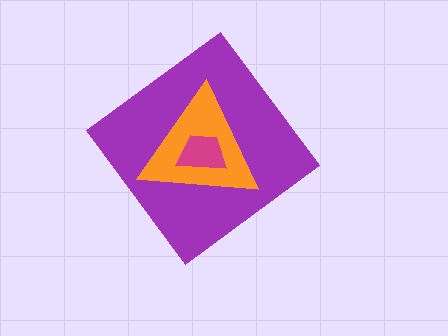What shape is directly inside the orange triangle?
The magenta trapezoid.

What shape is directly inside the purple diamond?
The orange triangle.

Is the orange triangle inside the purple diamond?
Yes.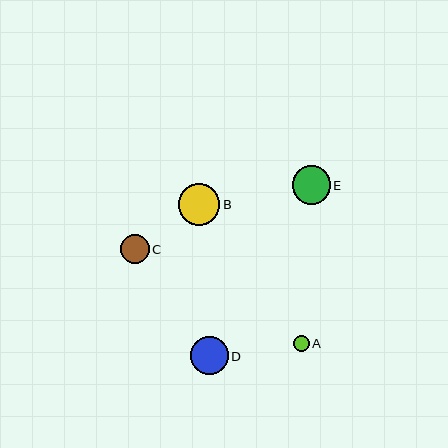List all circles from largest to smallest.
From largest to smallest: B, E, D, C, A.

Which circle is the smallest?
Circle A is the smallest with a size of approximately 16 pixels.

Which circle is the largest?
Circle B is the largest with a size of approximately 42 pixels.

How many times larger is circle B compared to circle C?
Circle B is approximately 1.5 times the size of circle C.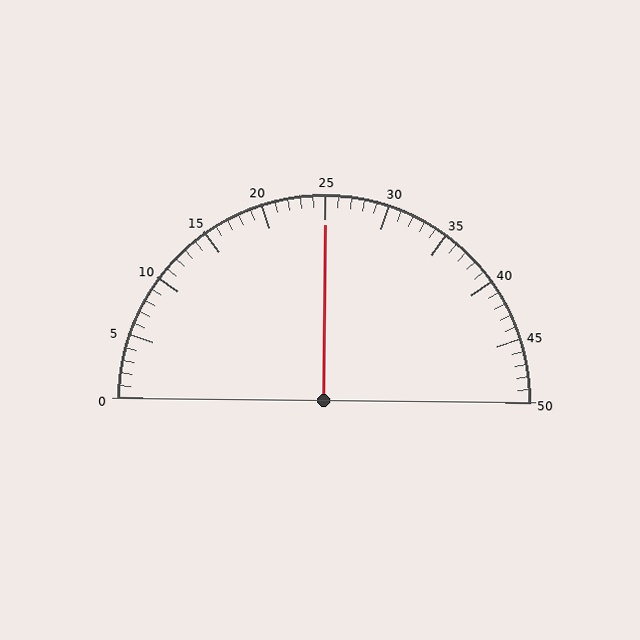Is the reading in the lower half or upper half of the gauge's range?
The reading is in the upper half of the range (0 to 50).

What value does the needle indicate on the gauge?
The needle indicates approximately 25.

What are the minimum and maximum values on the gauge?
The gauge ranges from 0 to 50.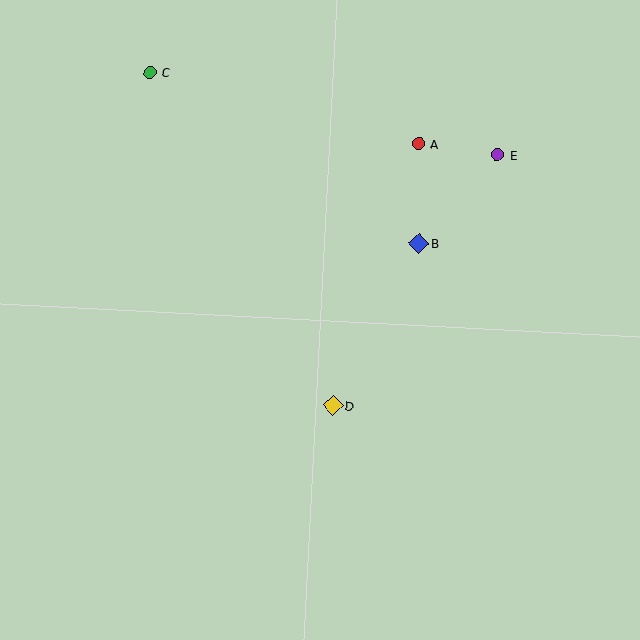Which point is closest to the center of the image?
Point D at (333, 406) is closest to the center.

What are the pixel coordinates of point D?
Point D is at (333, 406).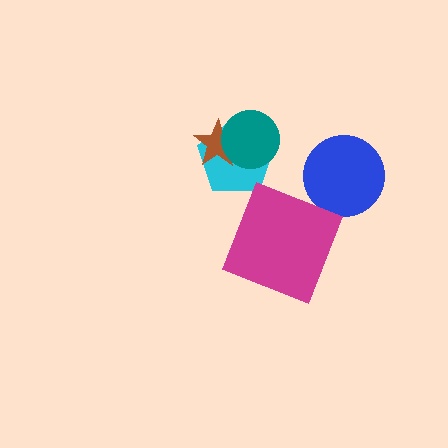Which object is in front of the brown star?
The teal circle is in front of the brown star.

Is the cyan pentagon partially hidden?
Yes, it is partially covered by another shape.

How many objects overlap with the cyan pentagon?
2 objects overlap with the cyan pentagon.